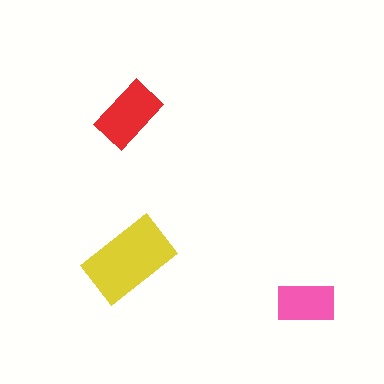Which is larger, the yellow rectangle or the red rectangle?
The yellow one.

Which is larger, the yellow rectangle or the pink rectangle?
The yellow one.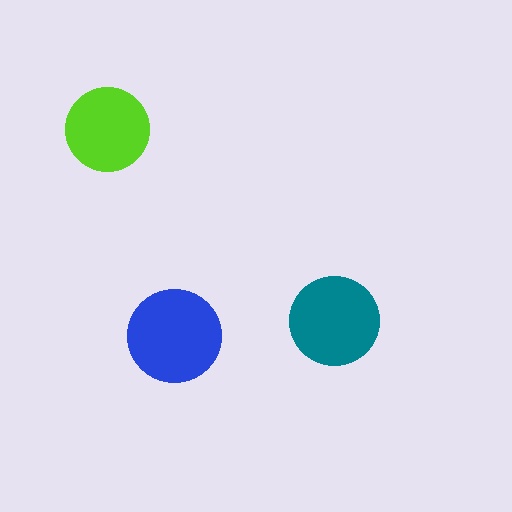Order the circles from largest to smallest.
the blue one, the teal one, the lime one.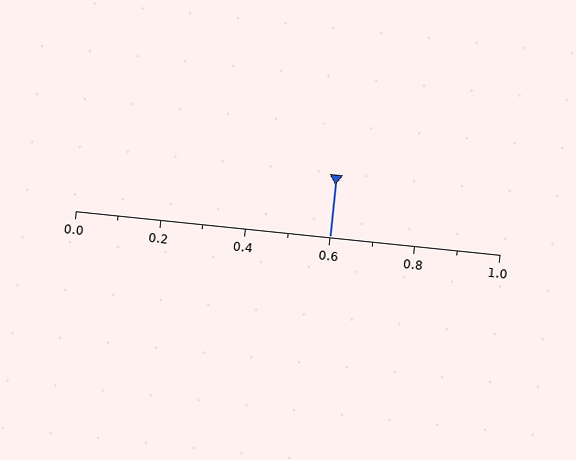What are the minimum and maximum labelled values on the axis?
The axis runs from 0.0 to 1.0.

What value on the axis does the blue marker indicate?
The marker indicates approximately 0.6.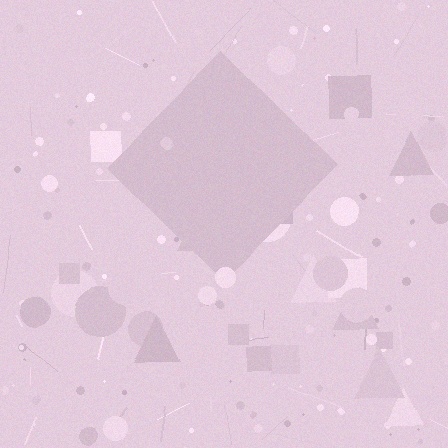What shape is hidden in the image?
A diamond is hidden in the image.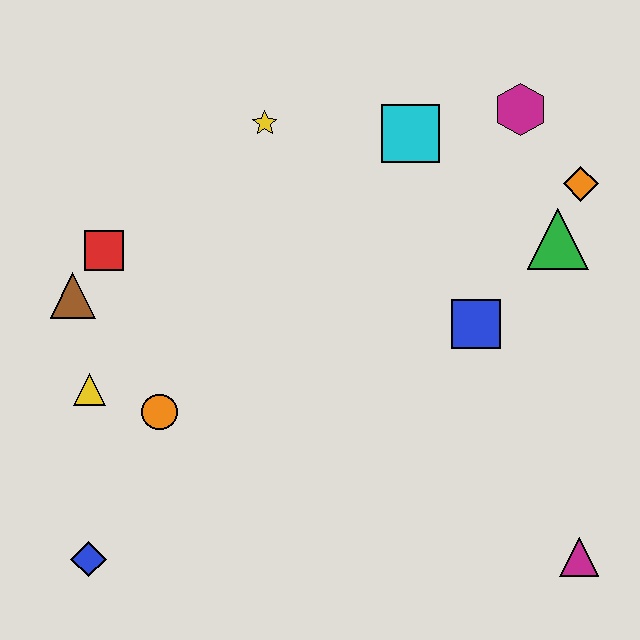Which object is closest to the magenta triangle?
The blue square is closest to the magenta triangle.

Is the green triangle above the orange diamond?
No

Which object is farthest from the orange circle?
The orange diamond is farthest from the orange circle.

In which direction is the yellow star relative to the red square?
The yellow star is to the right of the red square.